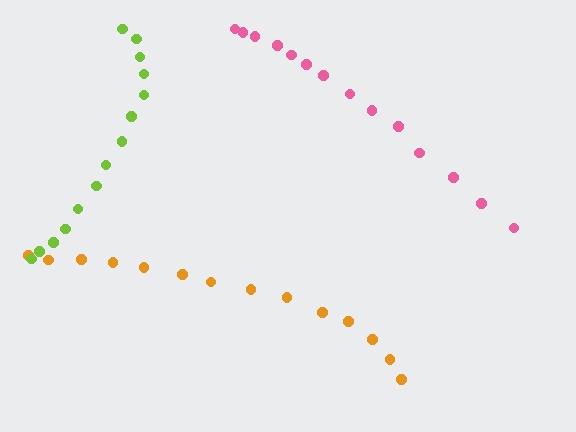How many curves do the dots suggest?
There are 3 distinct paths.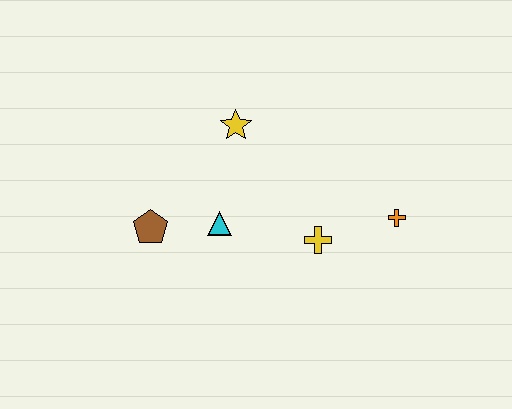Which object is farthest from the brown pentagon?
The orange cross is farthest from the brown pentagon.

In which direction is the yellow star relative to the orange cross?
The yellow star is to the left of the orange cross.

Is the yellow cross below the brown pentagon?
Yes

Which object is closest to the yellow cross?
The orange cross is closest to the yellow cross.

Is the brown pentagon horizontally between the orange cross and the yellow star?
No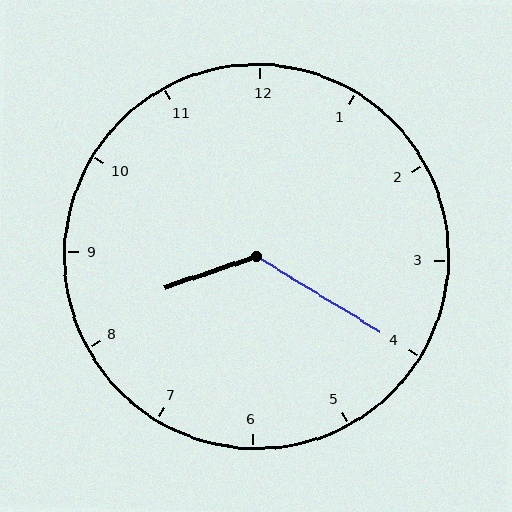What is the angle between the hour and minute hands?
Approximately 130 degrees.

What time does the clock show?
8:20.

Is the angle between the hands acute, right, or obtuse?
It is obtuse.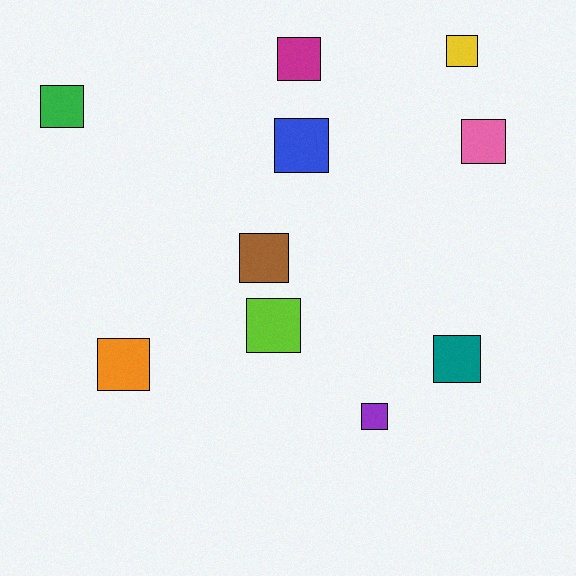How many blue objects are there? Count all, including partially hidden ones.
There is 1 blue object.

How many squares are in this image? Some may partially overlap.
There are 10 squares.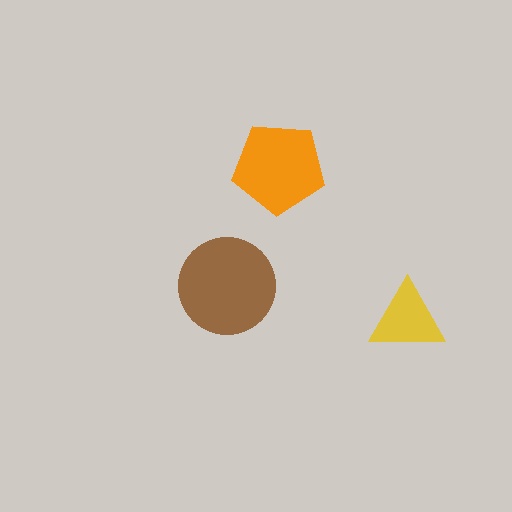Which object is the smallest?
The yellow triangle.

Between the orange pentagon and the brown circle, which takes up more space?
The brown circle.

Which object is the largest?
The brown circle.